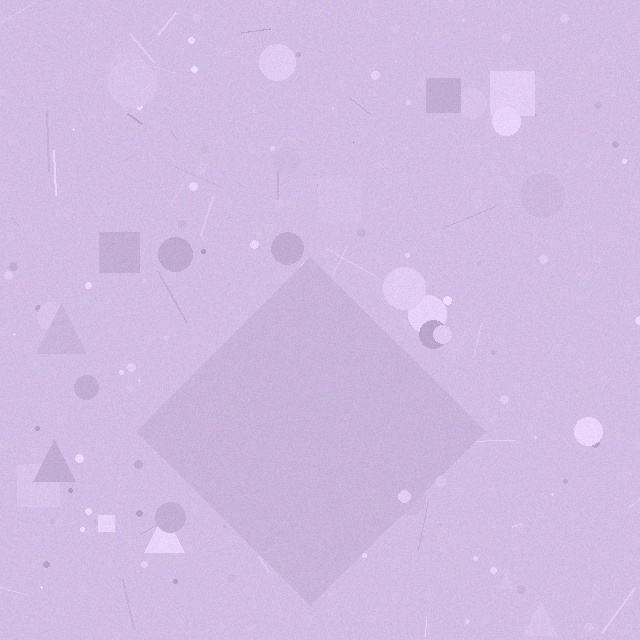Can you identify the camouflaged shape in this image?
The camouflaged shape is a diamond.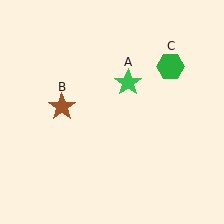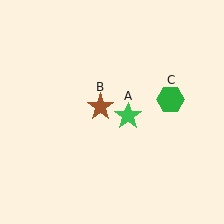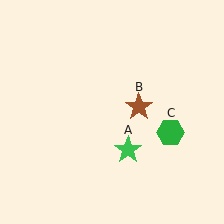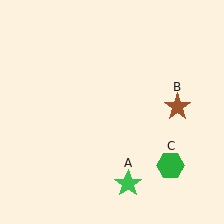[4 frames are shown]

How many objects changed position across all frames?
3 objects changed position: green star (object A), brown star (object B), green hexagon (object C).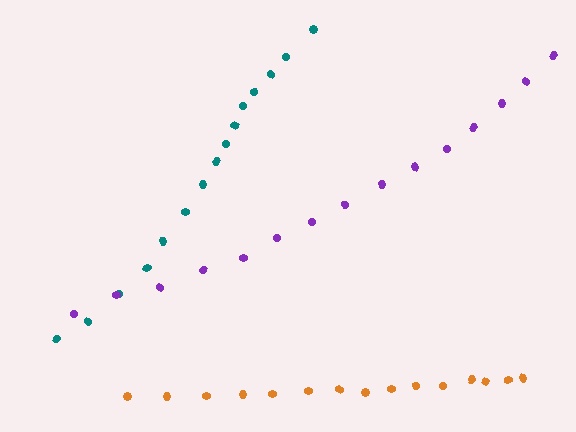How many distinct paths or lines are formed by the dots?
There are 3 distinct paths.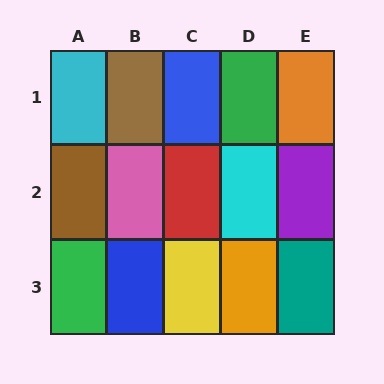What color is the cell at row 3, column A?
Green.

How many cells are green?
2 cells are green.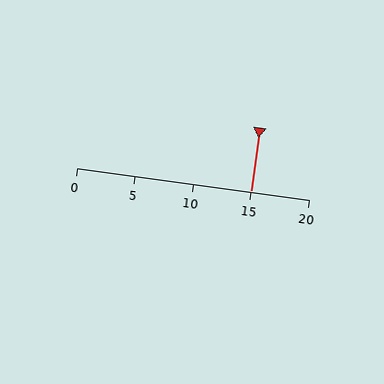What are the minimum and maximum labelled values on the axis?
The axis runs from 0 to 20.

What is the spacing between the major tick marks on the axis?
The major ticks are spaced 5 apart.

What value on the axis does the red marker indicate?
The marker indicates approximately 15.